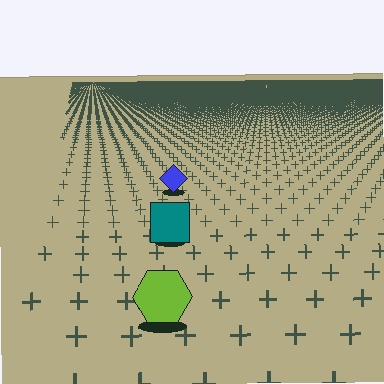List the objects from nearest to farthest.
From nearest to farthest: the lime hexagon, the teal square, the blue diamond.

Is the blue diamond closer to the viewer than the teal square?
No. The teal square is closer — you can tell from the texture gradient: the ground texture is coarser near it.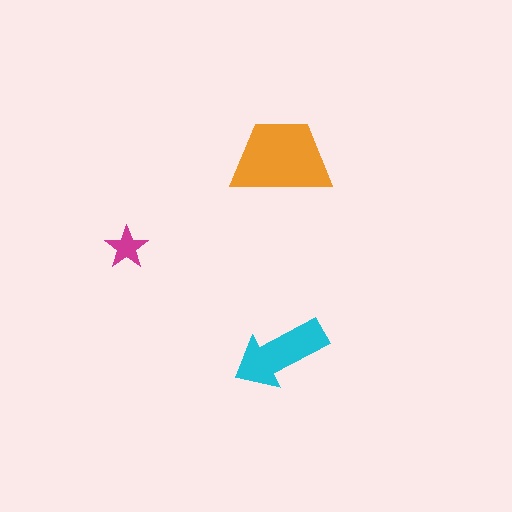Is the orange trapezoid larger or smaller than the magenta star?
Larger.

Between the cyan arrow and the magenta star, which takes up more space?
The cyan arrow.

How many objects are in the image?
There are 3 objects in the image.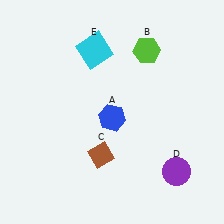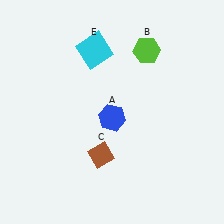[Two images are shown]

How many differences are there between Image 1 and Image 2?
There is 1 difference between the two images.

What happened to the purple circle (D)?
The purple circle (D) was removed in Image 2. It was in the bottom-right area of Image 1.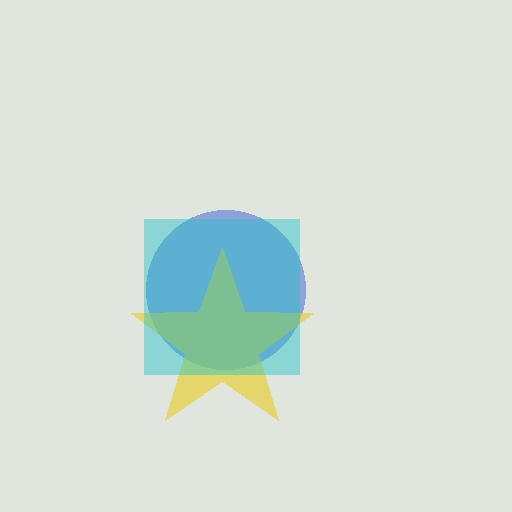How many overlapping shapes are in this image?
There are 3 overlapping shapes in the image.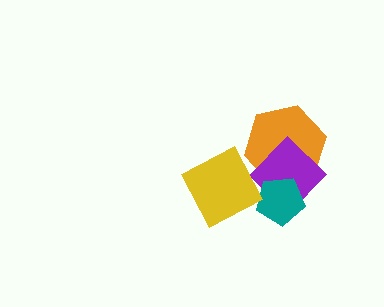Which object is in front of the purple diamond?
The teal pentagon is in front of the purple diamond.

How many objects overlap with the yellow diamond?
2 objects overlap with the yellow diamond.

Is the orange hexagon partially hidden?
Yes, it is partially covered by another shape.